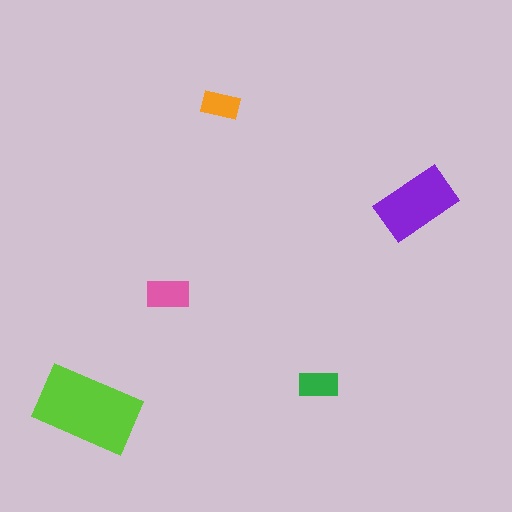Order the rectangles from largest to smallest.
the lime one, the purple one, the pink one, the green one, the orange one.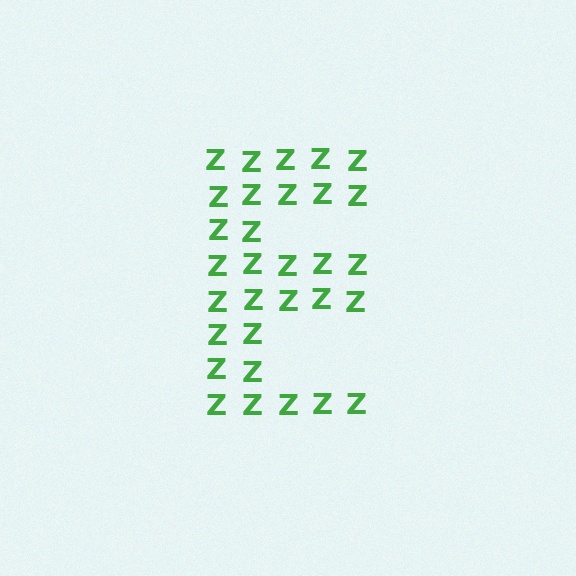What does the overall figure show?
The overall figure shows the letter E.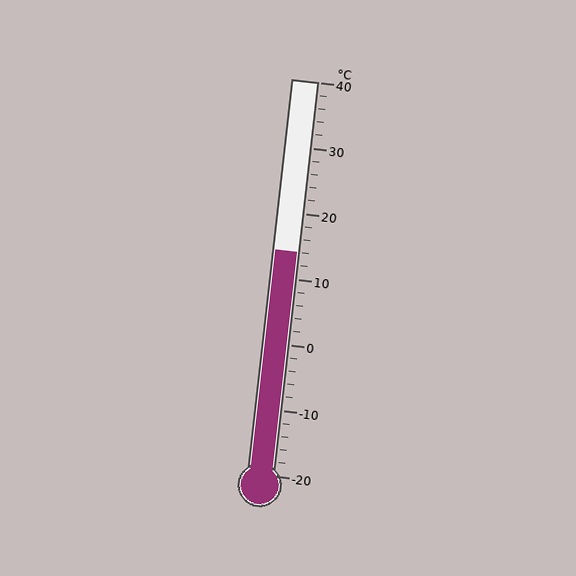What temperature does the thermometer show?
The thermometer shows approximately 14°C.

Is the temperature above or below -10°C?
The temperature is above -10°C.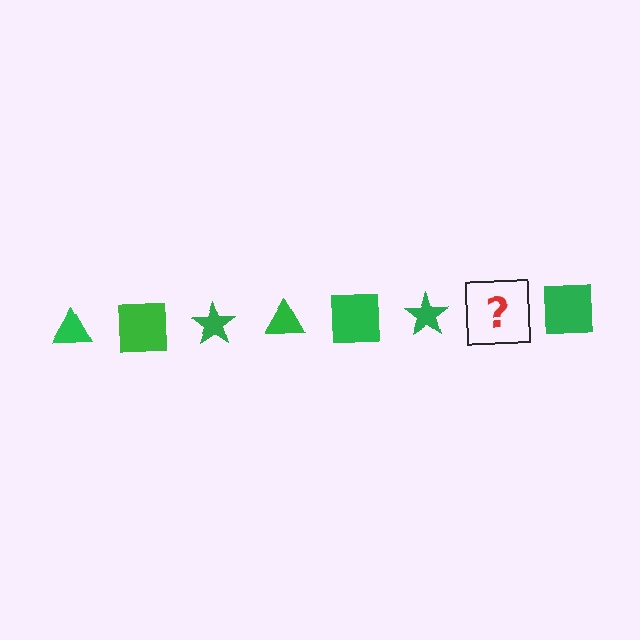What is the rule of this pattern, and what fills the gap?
The rule is that the pattern cycles through triangle, square, star shapes in green. The gap should be filled with a green triangle.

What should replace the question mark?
The question mark should be replaced with a green triangle.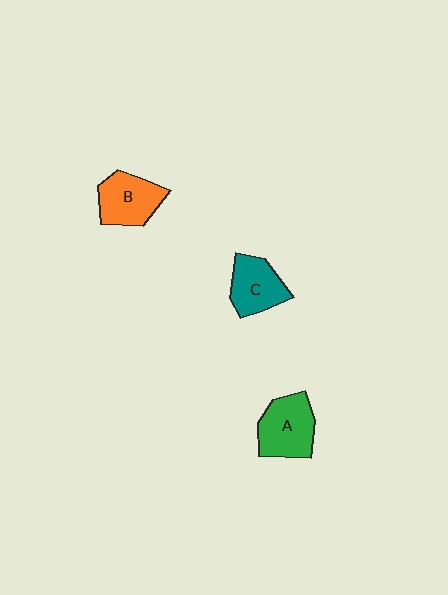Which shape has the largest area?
Shape A (green).